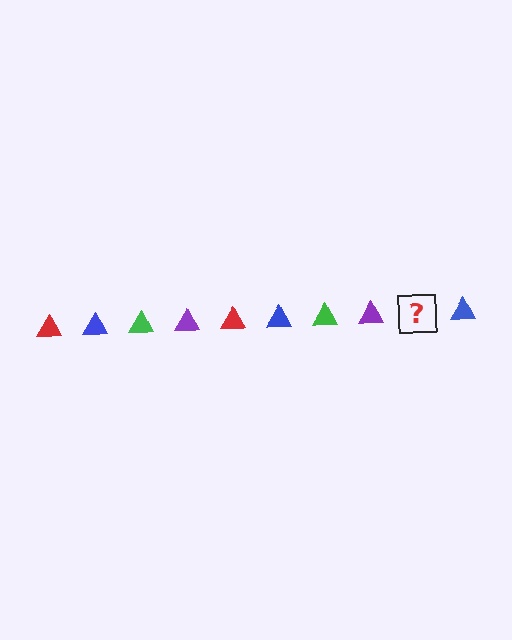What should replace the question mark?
The question mark should be replaced with a red triangle.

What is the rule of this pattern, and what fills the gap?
The rule is that the pattern cycles through red, blue, green, purple triangles. The gap should be filled with a red triangle.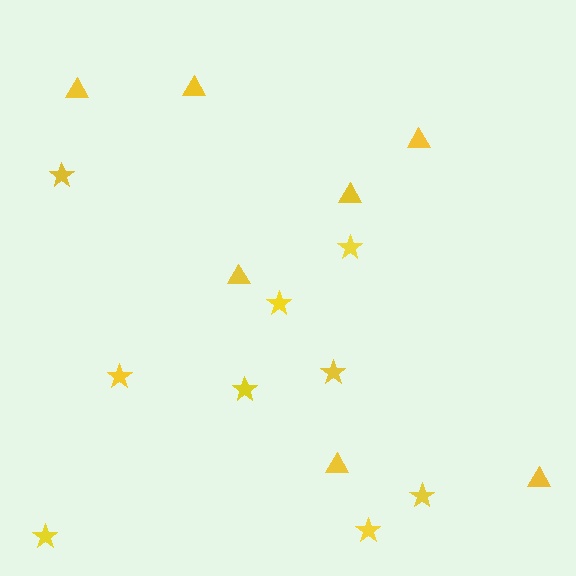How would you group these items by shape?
There are 2 groups: one group of stars (9) and one group of triangles (7).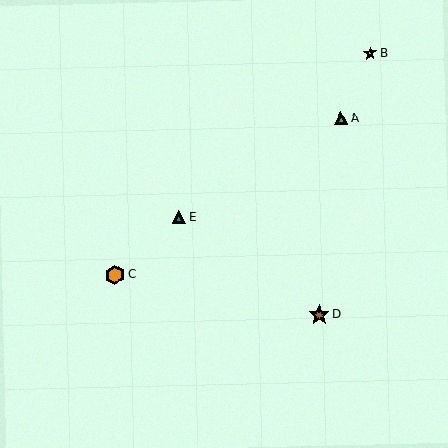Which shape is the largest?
The brown star (labeled D) is the largest.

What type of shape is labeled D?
Shape D is a brown star.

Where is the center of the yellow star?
The center of the yellow star is at (370, 53).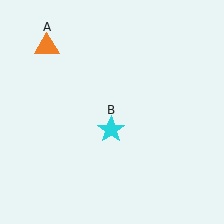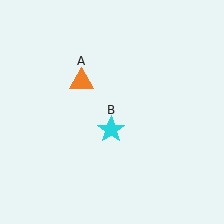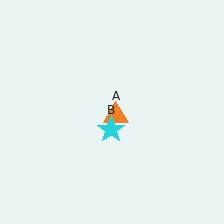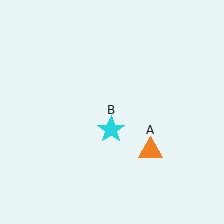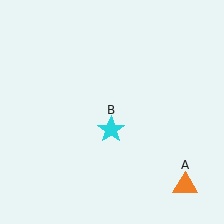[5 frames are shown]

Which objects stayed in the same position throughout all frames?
Cyan star (object B) remained stationary.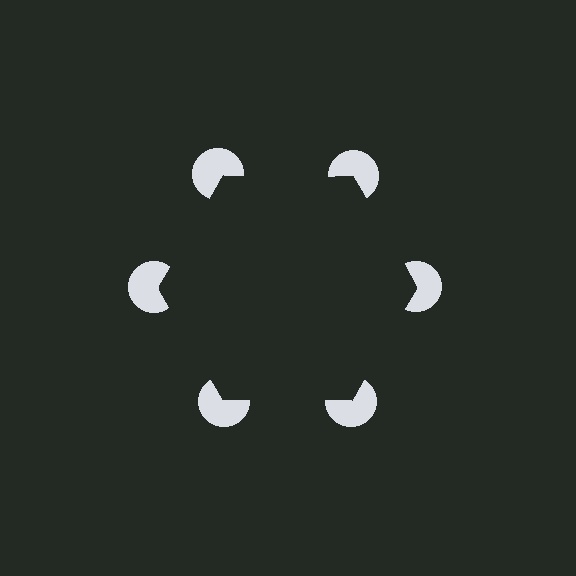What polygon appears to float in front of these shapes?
An illusory hexagon — its edges are inferred from the aligned wedge cuts in the pac-man discs, not physically drawn.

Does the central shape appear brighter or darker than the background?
It typically appears slightly darker than the background, even though no actual brightness change is drawn.